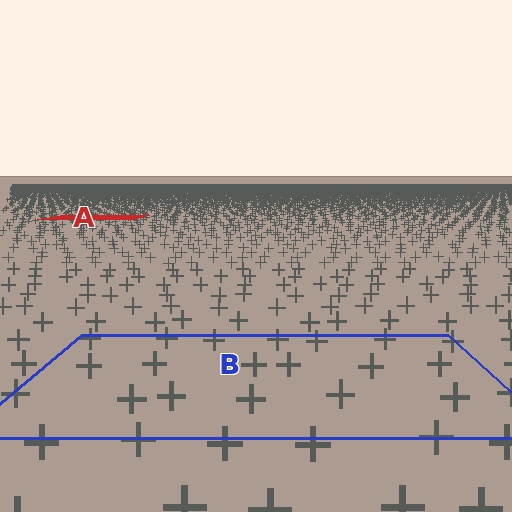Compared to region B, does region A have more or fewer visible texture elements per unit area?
Region A has more texture elements per unit area — they are packed more densely because it is farther away.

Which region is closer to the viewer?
Region B is closer. The texture elements there are larger and more spread out.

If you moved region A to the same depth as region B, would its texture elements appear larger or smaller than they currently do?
They would appear larger. At a closer depth, the same texture elements are projected at a bigger on-screen size.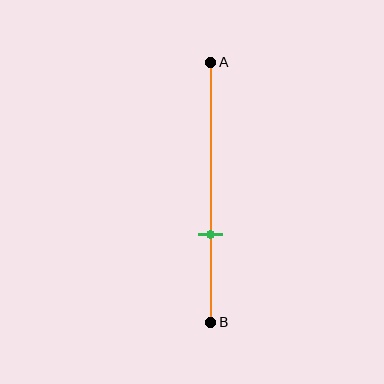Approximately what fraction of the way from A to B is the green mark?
The green mark is approximately 65% of the way from A to B.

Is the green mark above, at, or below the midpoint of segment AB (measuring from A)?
The green mark is below the midpoint of segment AB.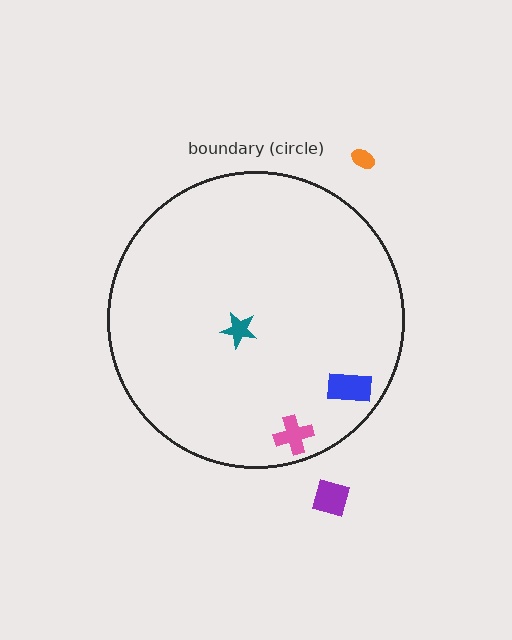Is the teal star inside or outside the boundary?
Inside.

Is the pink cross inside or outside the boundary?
Inside.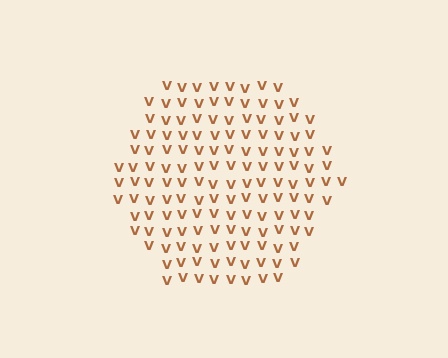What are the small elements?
The small elements are letter V's.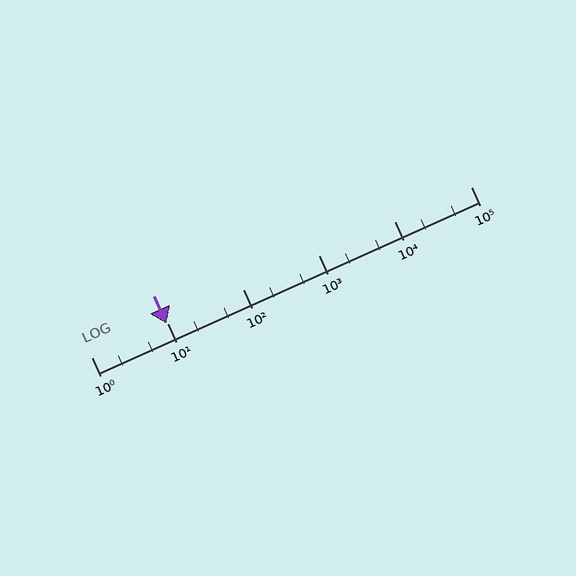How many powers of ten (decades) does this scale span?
The scale spans 5 decades, from 1 to 100000.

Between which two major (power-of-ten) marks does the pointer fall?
The pointer is between 1 and 10.